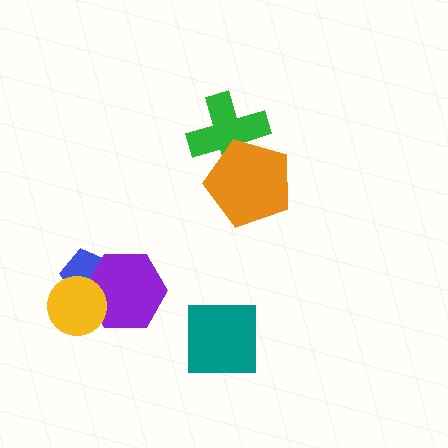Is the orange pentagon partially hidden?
No, no other shape covers it.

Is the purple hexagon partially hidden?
Yes, it is partially covered by another shape.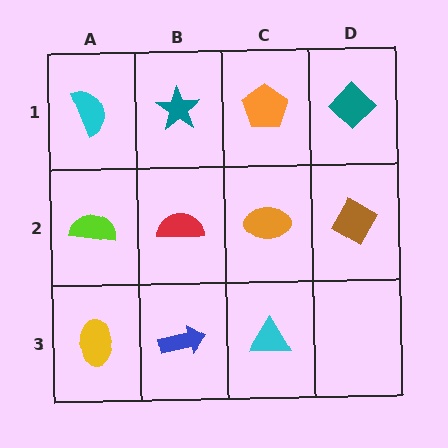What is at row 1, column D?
A teal diamond.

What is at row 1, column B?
A teal star.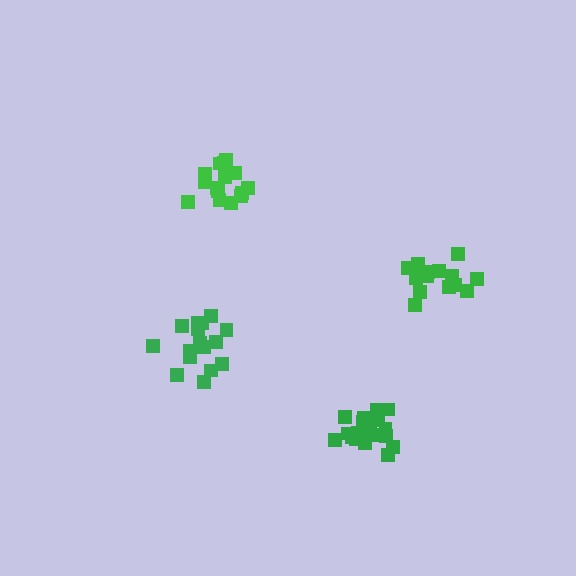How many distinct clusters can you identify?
There are 4 distinct clusters.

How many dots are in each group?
Group 1: 20 dots, Group 2: 17 dots, Group 3: 15 dots, Group 4: 14 dots (66 total).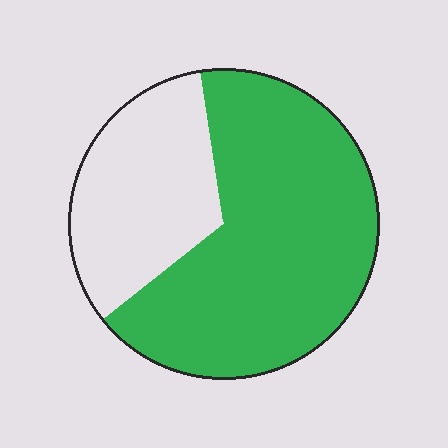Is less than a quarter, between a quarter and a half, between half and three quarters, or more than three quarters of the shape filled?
Between half and three quarters.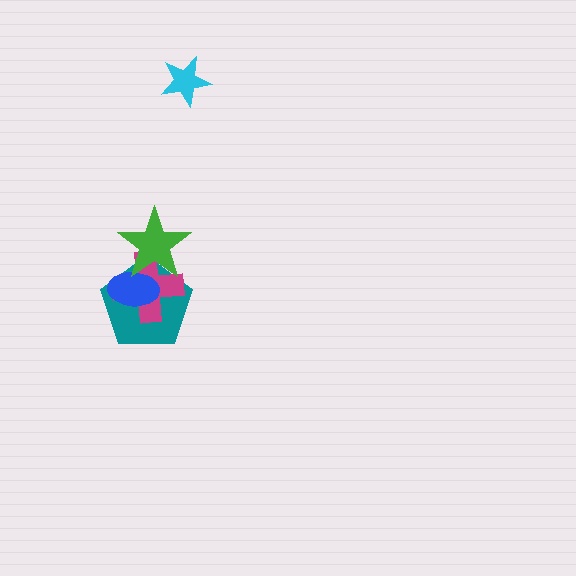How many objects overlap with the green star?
3 objects overlap with the green star.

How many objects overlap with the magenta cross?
3 objects overlap with the magenta cross.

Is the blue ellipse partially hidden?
Yes, it is partially covered by another shape.